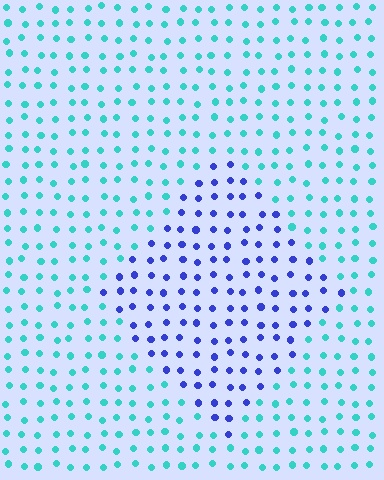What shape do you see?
I see a diamond.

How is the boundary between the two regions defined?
The boundary is defined purely by a slight shift in hue (about 61 degrees). Spacing, size, and orientation are identical on both sides.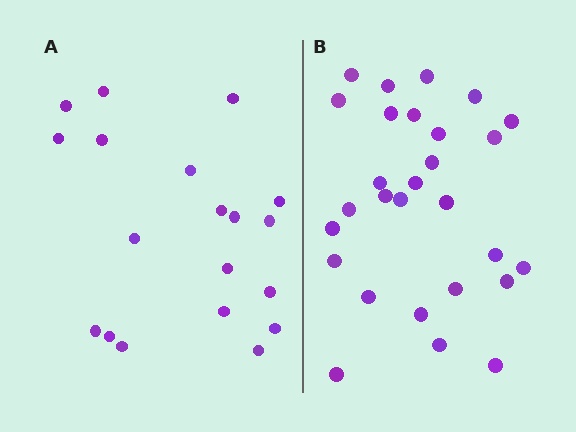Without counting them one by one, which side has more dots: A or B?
Region B (the right region) has more dots.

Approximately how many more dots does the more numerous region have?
Region B has roughly 8 or so more dots than region A.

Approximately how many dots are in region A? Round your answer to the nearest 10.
About 20 dots. (The exact count is 19, which rounds to 20.)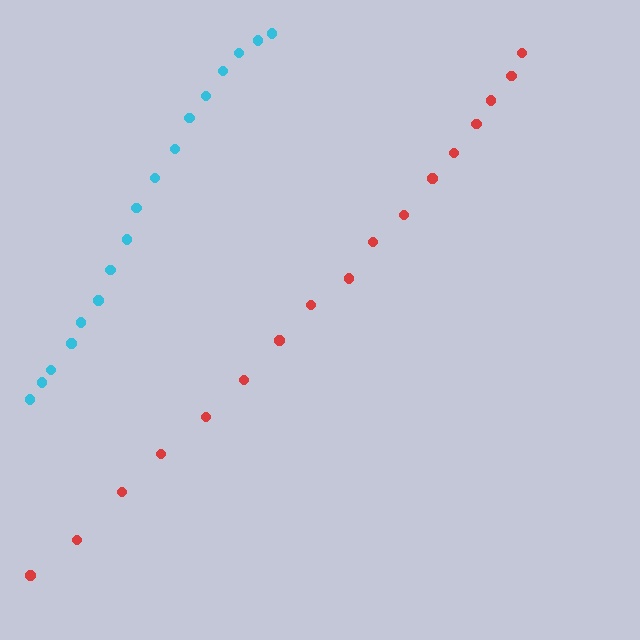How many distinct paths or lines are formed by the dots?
There are 2 distinct paths.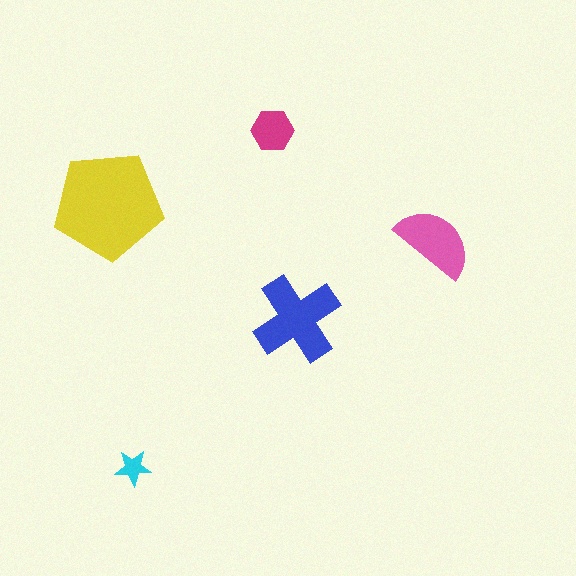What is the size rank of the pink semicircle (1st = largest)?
3rd.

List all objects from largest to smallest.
The yellow pentagon, the blue cross, the pink semicircle, the magenta hexagon, the cyan star.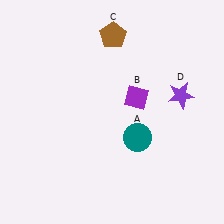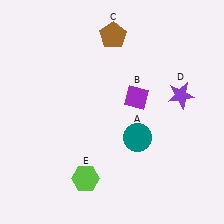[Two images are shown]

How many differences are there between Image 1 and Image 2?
There is 1 difference between the two images.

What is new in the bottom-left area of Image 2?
A lime hexagon (E) was added in the bottom-left area of Image 2.